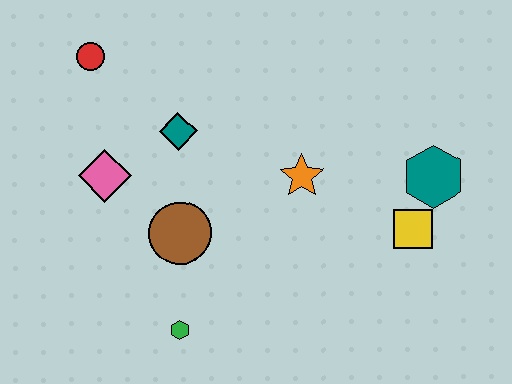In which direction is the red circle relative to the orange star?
The red circle is to the left of the orange star.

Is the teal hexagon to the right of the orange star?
Yes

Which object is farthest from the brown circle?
The teal hexagon is farthest from the brown circle.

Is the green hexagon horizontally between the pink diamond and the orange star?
Yes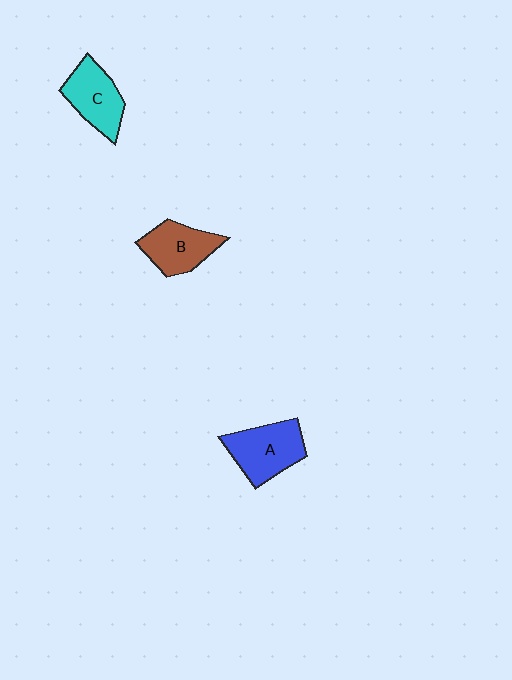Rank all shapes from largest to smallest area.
From largest to smallest: A (blue), C (cyan), B (brown).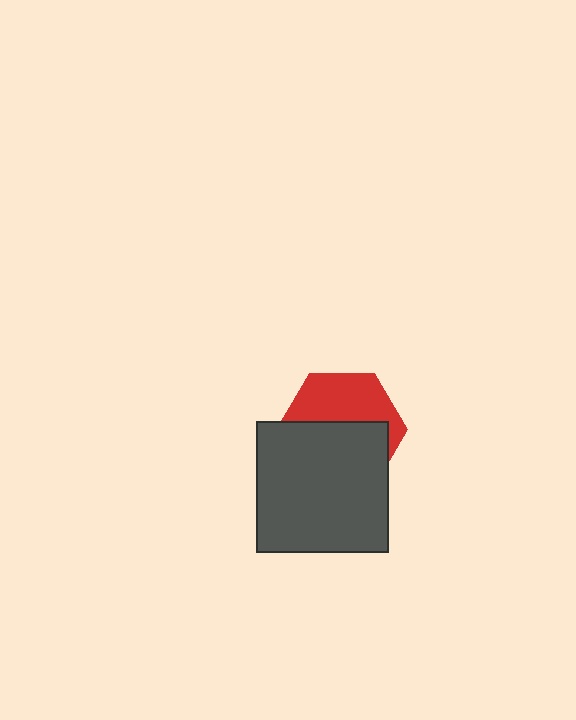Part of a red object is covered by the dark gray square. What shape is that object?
It is a hexagon.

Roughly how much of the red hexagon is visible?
A small part of it is visible (roughly 44%).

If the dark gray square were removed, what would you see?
You would see the complete red hexagon.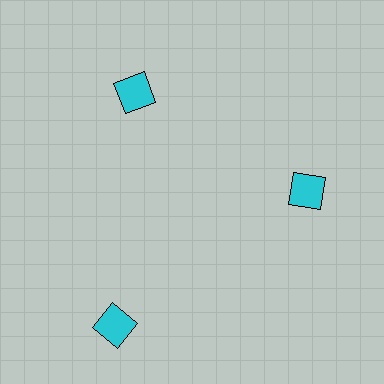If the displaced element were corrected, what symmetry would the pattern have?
It would have 3-fold rotational symmetry — the pattern would map onto itself every 120 degrees.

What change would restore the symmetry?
The symmetry would be restored by moving it inward, back onto the ring so that all 3 squares sit at equal angles and equal distance from the center.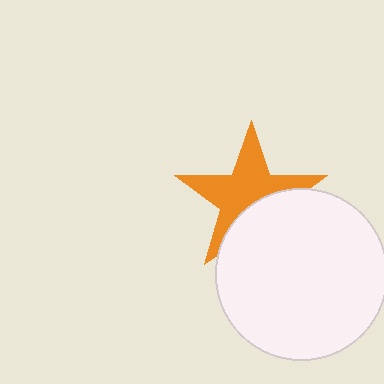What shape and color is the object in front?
The object in front is a white circle.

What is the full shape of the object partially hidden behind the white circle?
The partially hidden object is an orange star.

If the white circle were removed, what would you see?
You would see the complete orange star.